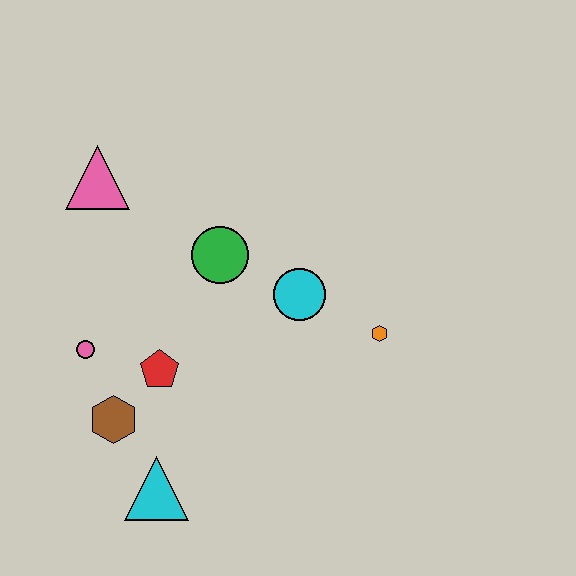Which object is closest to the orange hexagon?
The cyan circle is closest to the orange hexagon.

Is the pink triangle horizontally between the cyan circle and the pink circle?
Yes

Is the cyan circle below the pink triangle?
Yes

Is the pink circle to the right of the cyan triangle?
No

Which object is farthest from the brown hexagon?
The orange hexagon is farthest from the brown hexagon.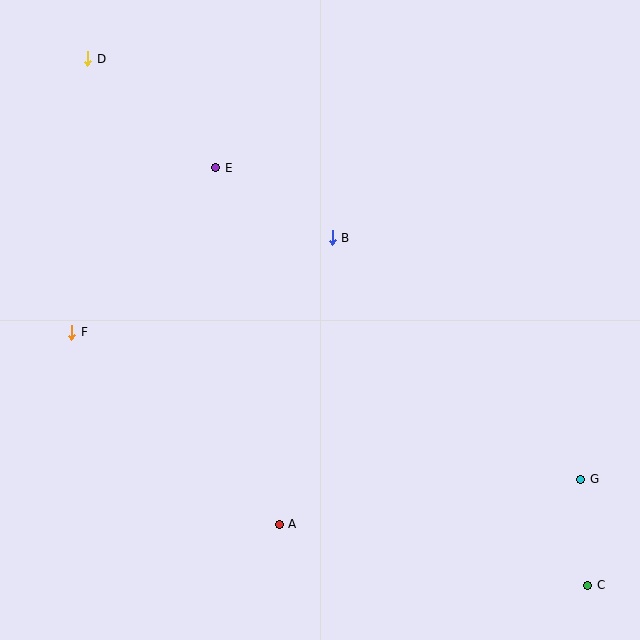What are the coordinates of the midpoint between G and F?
The midpoint between G and F is at (326, 406).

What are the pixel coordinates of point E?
Point E is at (216, 168).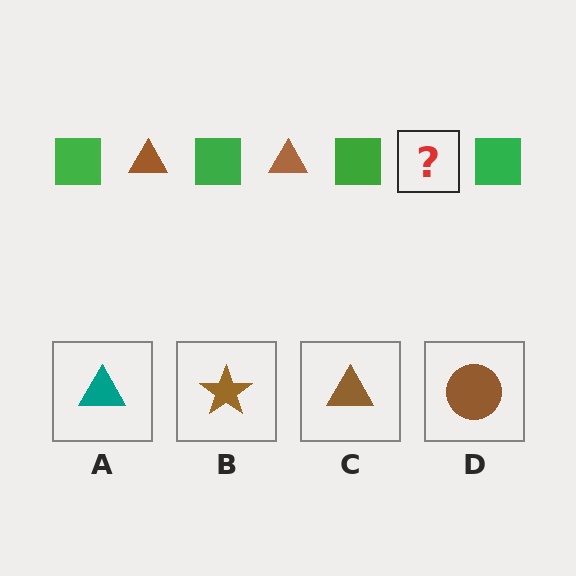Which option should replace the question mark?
Option C.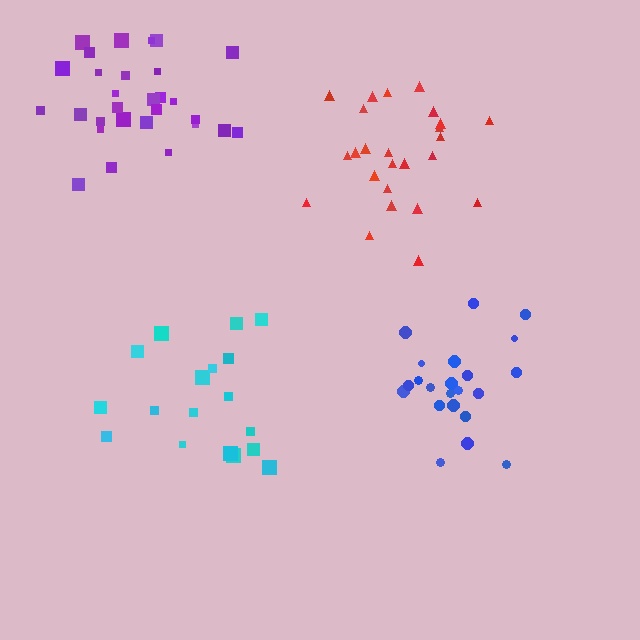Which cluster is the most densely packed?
Red.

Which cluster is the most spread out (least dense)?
Cyan.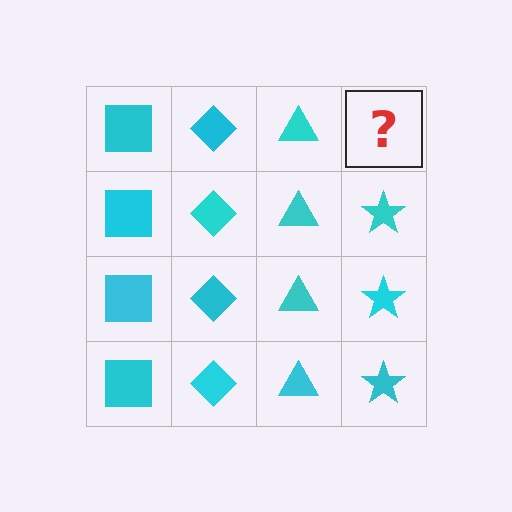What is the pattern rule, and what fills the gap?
The rule is that each column has a consistent shape. The gap should be filled with a cyan star.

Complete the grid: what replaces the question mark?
The question mark should be replaced with a cyan star.